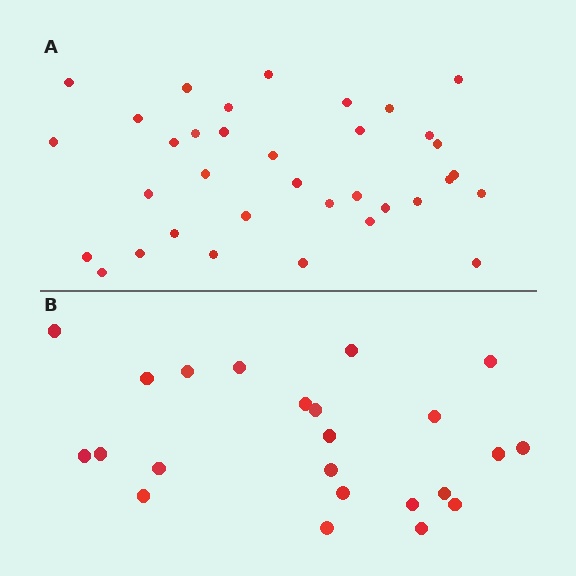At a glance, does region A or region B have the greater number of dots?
Region A (the top region) has more dots.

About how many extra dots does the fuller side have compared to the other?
Region A has roughly 12 or so more dots than region B.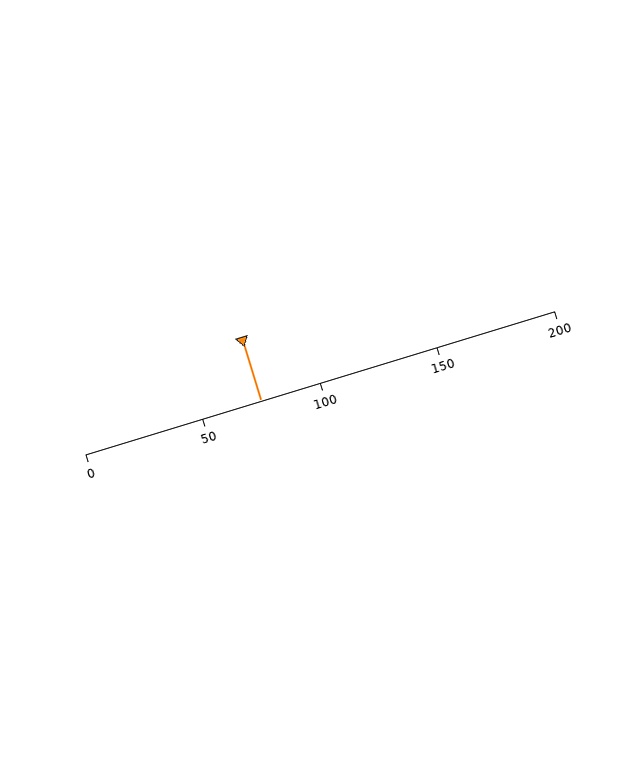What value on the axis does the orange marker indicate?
The marker indicates approximately 75.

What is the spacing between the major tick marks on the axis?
The major ticks are spaced 50 apart.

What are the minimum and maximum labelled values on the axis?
The axis runs from 0 to 200.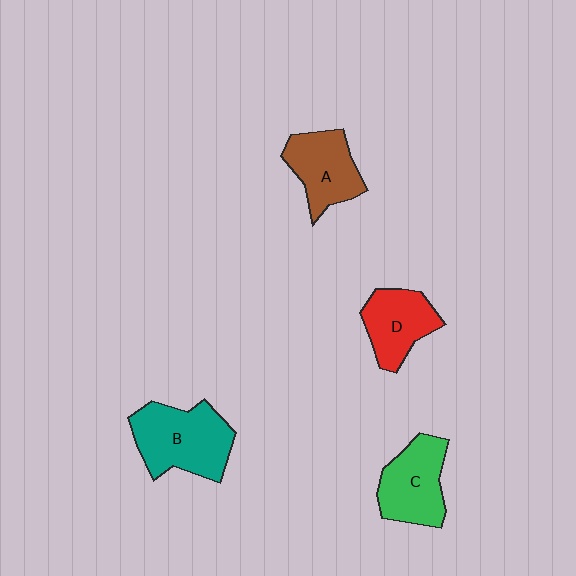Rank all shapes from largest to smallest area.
From largest to smallest: B (teal), C (green), A (brown), D (red).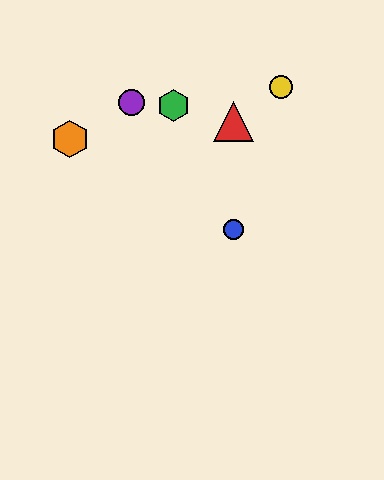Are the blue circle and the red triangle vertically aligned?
Yes, both are at x≈233.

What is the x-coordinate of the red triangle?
The red triangle is at x≈233.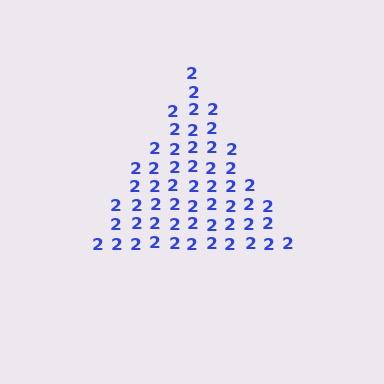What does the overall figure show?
The overall figure shows a triangle.